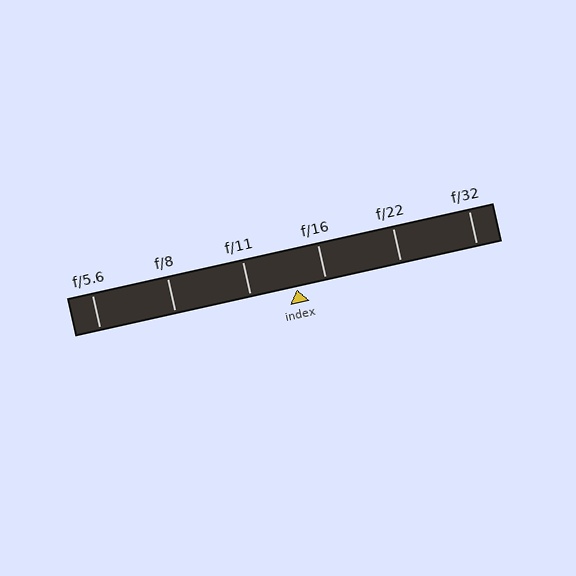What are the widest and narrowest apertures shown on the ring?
The widest aperture shown is f/5.6 and the narrowest is f/32.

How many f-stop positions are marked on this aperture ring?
There are 6 f-stop positions marked.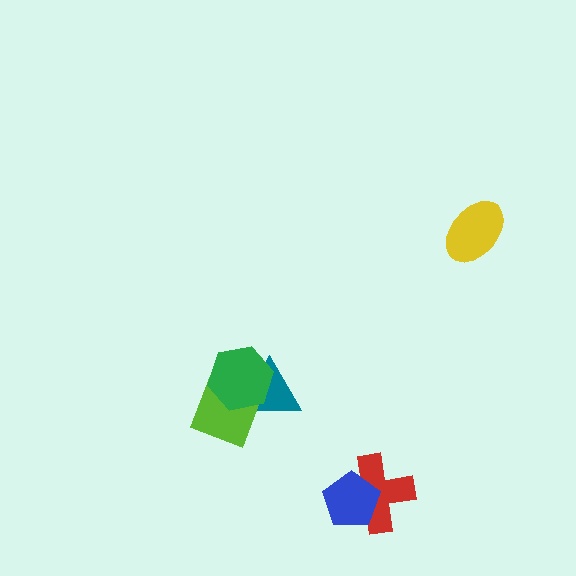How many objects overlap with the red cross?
1 object overlaps with the red cross.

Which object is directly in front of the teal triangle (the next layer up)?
The lime diamond is directly in front of the teal triangle.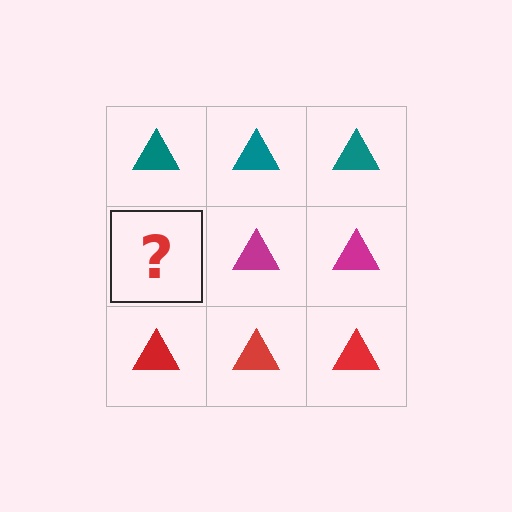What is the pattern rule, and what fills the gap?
The rule is that each row has a consistent color. The gap should be filled with a magenta triangle.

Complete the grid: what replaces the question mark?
The question mark should be replaced with a magenta triangle.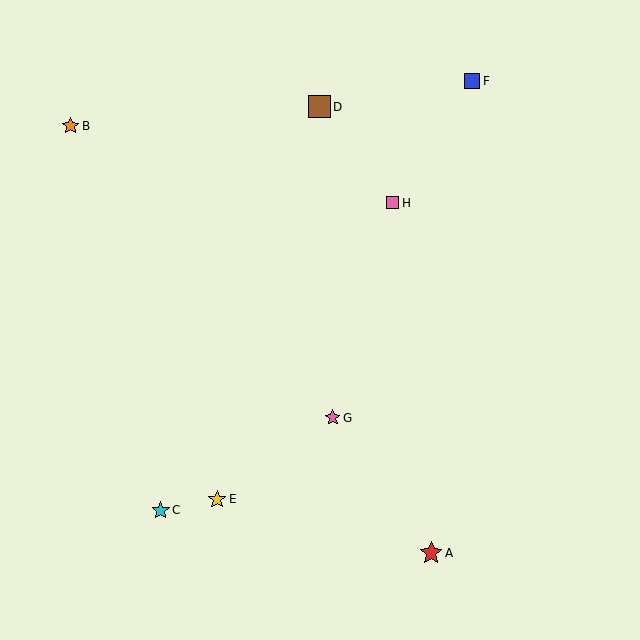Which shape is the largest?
The red star (labeled A) is the largest.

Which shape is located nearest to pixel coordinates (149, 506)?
The cyan star (labeled C) at (161, 510) is nearest to that location.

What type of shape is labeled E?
Shape E is a yellow star.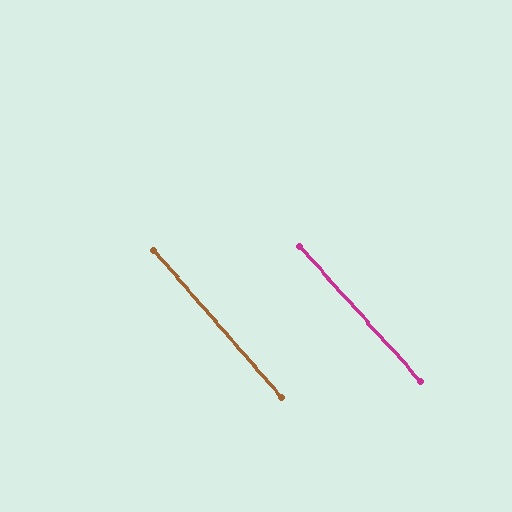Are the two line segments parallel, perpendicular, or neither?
Parallel — their directions differ by only 0.8°.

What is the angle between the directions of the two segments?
Approximately 1 degree.